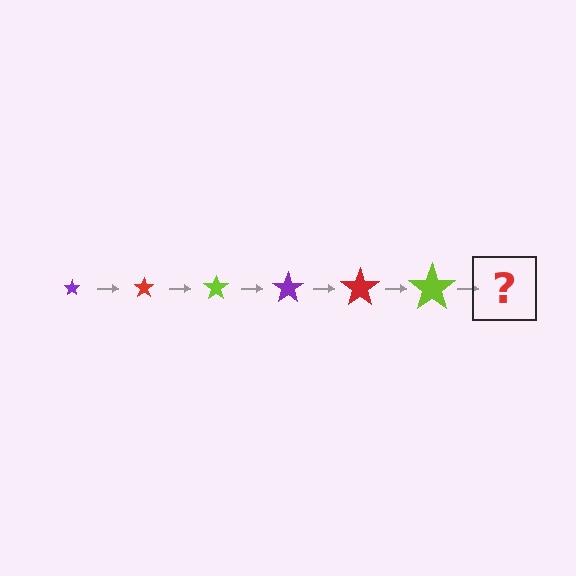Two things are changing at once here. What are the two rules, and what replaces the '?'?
The two rules are that the star grows larger each step and the color cycles through purple, red, and lime. The '?' should be a purple star, larger than the previous one.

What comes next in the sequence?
The next element should be a purple star, larger than the previous one.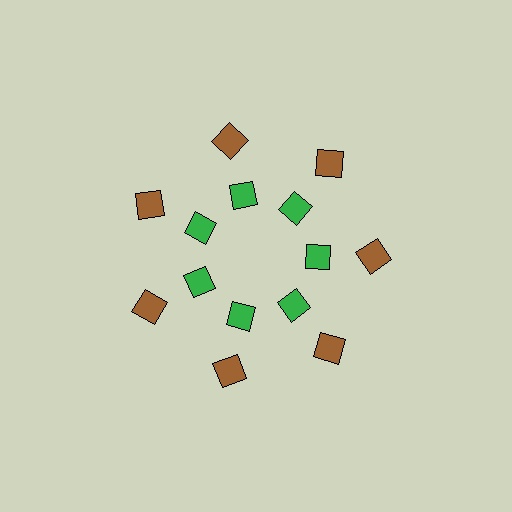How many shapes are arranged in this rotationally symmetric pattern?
There are 14 shapes, arranged in 7 groups of 2.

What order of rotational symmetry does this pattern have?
This pattern has 7-fold rotational symmetry.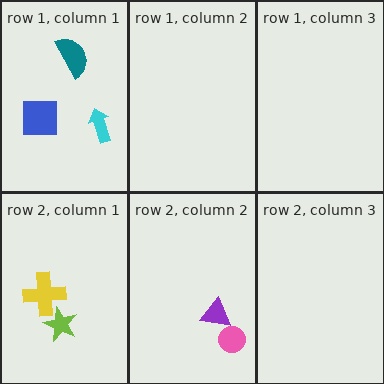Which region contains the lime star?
The row 2, column 1 region.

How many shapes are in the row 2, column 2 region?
2.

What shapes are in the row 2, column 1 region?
The yellow cross, the lime star.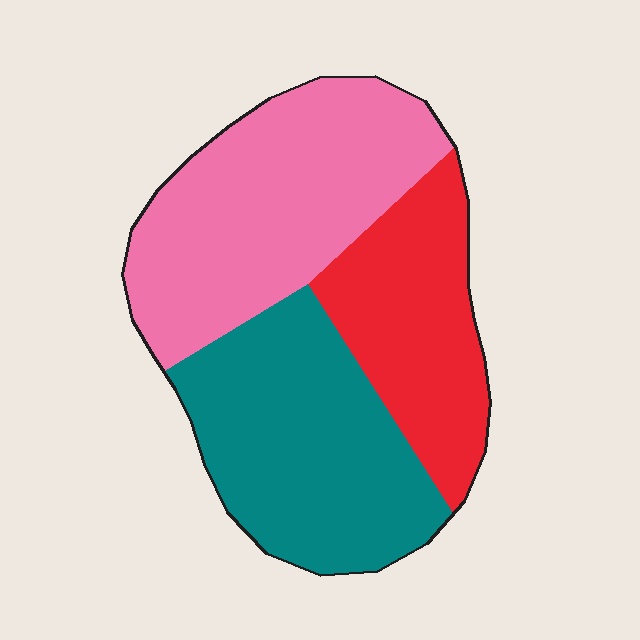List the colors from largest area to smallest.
From largest to smallest: pink, teal, red.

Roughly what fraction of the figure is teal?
Teal covers about 35% of the figure.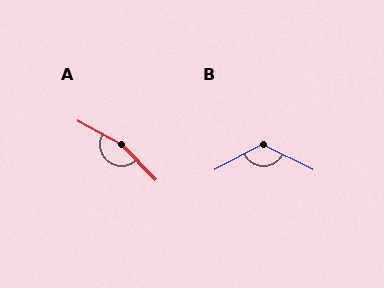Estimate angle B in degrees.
Approximately 126 degrees.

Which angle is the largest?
A, at approximately 162 degrees.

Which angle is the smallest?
B, at approximately 126 degrees.